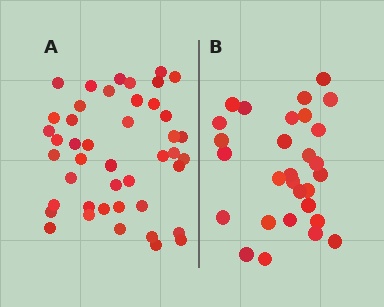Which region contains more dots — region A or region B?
Region A (the left region) has more dots.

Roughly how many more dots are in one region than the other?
Region A has approximately 15 more dots than region B.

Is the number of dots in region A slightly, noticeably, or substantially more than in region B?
Region A has substantially more. The ratio is roughly 1.5 to 1.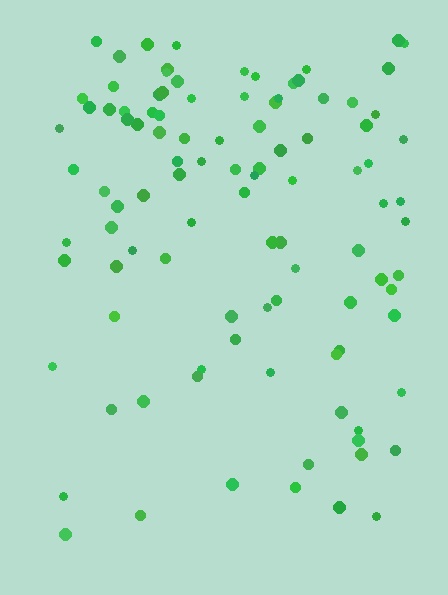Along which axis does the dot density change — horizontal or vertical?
Vertical.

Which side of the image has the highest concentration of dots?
The top.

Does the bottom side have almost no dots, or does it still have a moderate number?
Still a moderate number, just noticeably fewer than the top.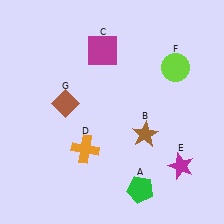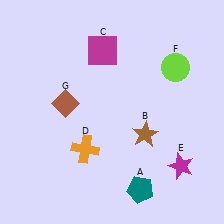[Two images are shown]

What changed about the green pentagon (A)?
In Image 1, A is green. In Image 2, it changed to teal.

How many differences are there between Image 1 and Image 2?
There is 1 difference between the two images.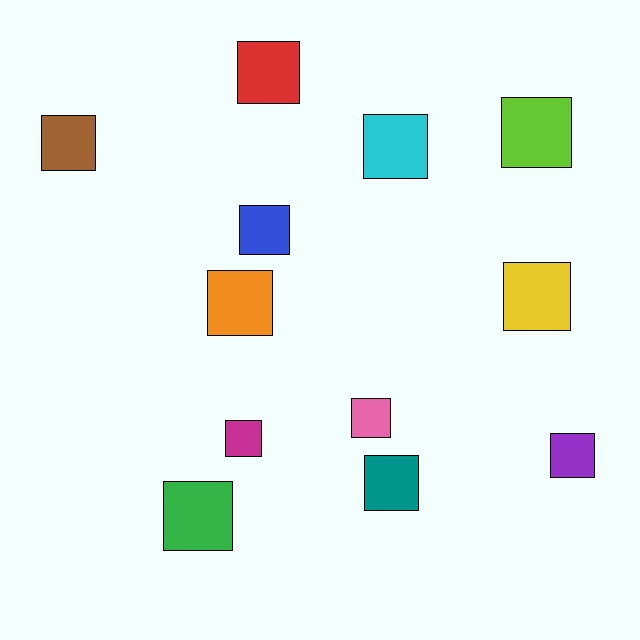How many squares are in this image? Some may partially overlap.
There are 12 squares.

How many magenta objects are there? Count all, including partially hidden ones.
There is 1 magenta object.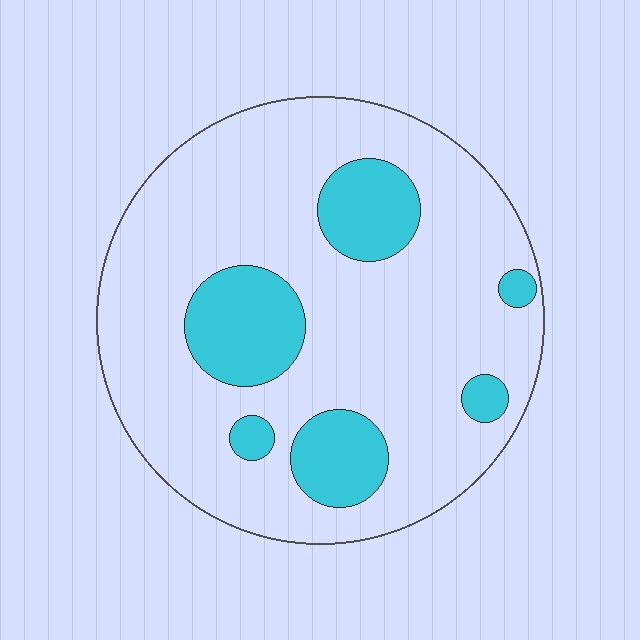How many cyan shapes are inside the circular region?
6.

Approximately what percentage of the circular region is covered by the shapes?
Approximately 20%.